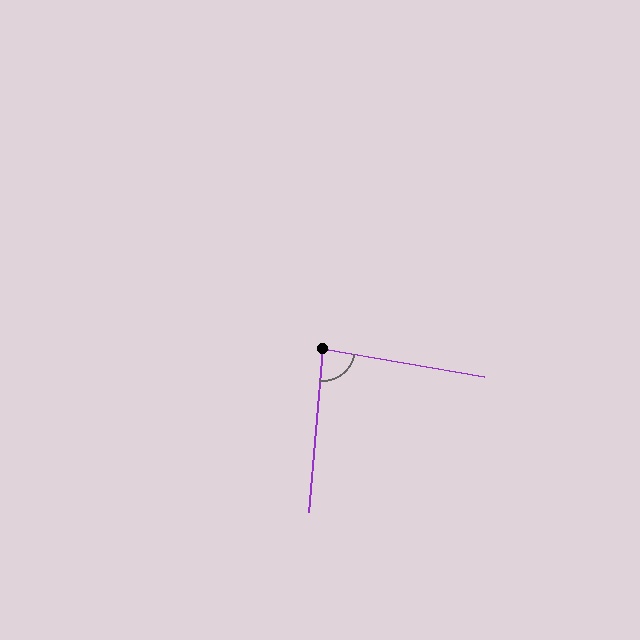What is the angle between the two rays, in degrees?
Approximately 85 degrees.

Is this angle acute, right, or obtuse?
It is approximately a right angle.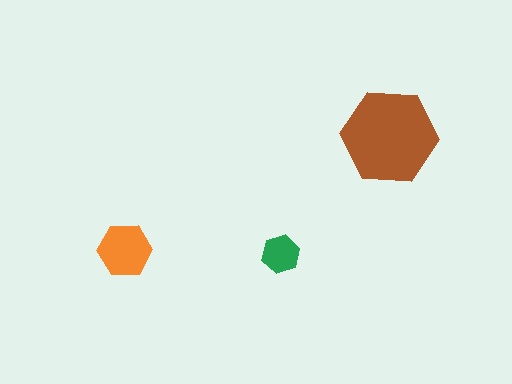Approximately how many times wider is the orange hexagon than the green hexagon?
About 1.5 times wider.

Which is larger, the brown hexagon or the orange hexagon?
The brown one.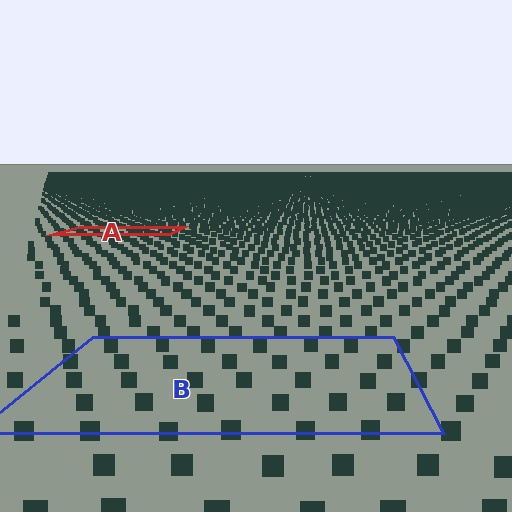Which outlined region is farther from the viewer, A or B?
Region A is farther from the viewer — the texture elements inside it appear smaller and more densely packed.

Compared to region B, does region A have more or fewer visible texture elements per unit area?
Region A has more texture elements per unit area — they are packed more densely because it is farther away.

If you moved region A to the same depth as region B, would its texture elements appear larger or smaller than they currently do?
They would appear larger. At a closer depth, the same texture elements are projected at a bigger on-screen size.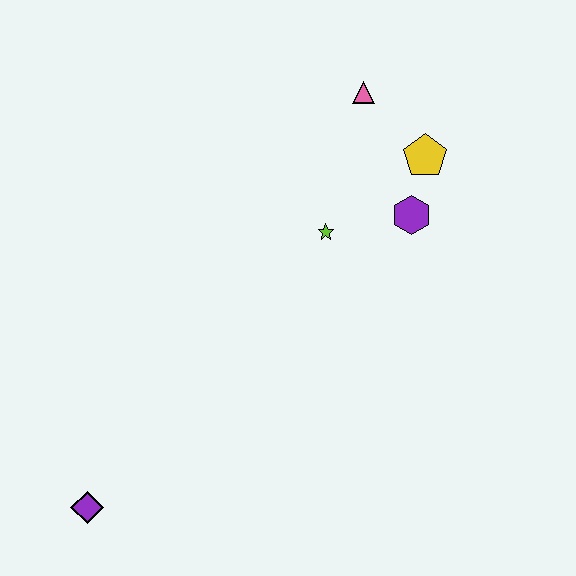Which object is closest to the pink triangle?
The yellow pentagon is closest to the pink triangle.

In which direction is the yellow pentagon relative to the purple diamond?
The yellow pentagon is above the purple diamond.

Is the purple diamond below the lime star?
Yes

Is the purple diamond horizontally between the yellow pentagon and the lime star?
No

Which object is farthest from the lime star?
The purple diamond is farthest from the lime star.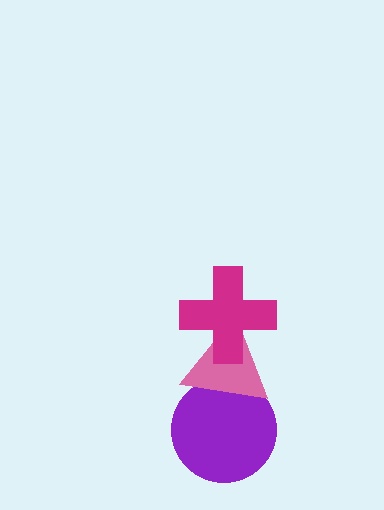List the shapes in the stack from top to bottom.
From top to bottom: the magenta cross, the pink triangle, the purple circle.